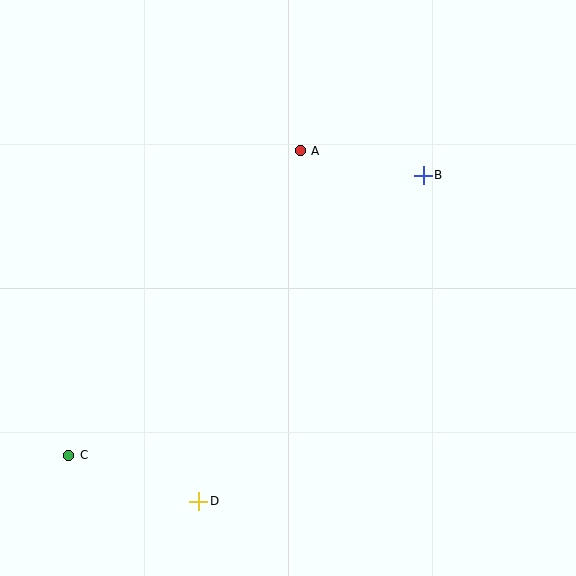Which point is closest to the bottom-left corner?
Point C is closest to the bottom-left corner.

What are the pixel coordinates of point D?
Point D is at (199, 501).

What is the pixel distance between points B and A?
The distance between B and A is 125 pixels.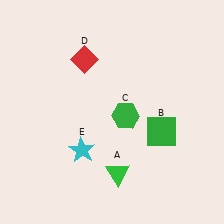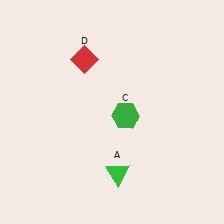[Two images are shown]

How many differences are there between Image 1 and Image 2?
There are 2 differences between the two images.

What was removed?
The green square (B), the cyan star (E) were removed in Image 2.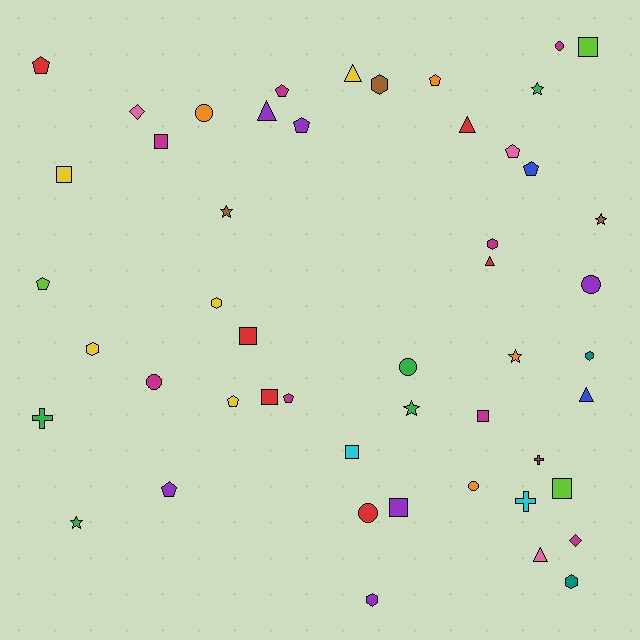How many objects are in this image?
There are 50 objects.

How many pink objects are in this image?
There are 3 pink objects.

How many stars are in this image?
There are 6 stars.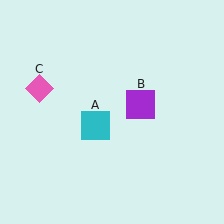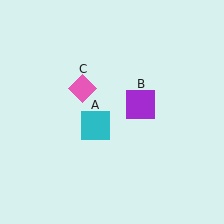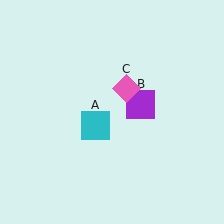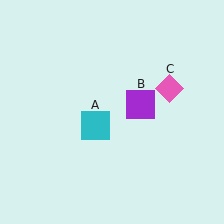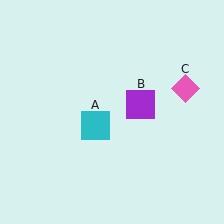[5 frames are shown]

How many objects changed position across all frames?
1 object changed position: pink diamond (object C).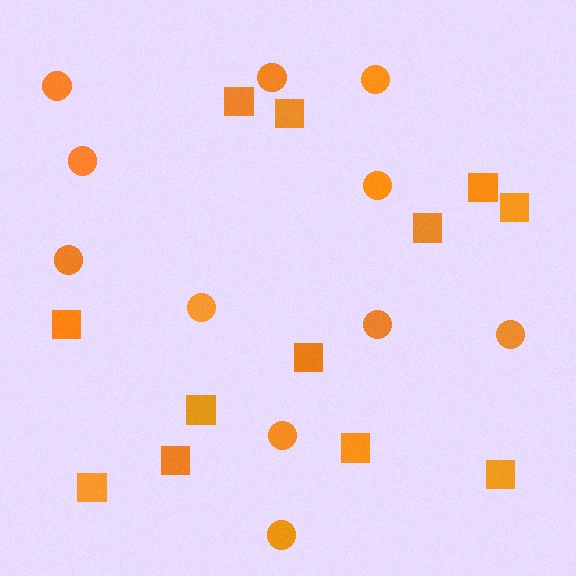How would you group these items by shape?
There are 2 groups: one group of circles (11) and one group of squares (12).